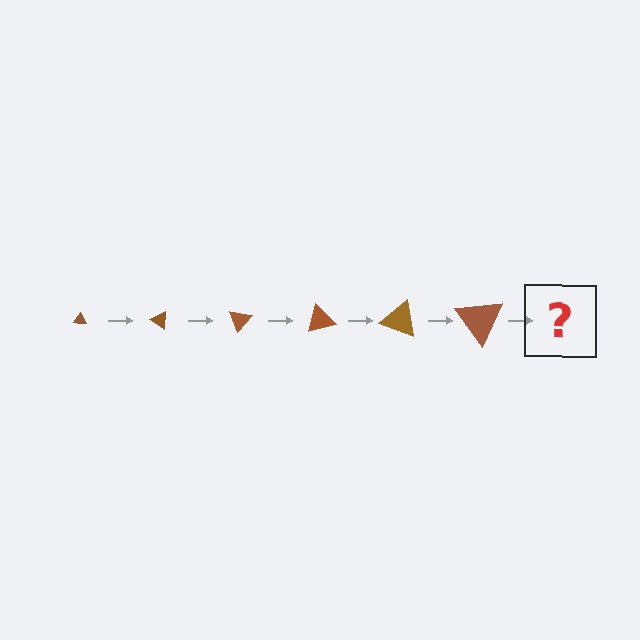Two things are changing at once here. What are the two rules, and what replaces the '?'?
The two rules are that the triangle grows larger each step and it rotates 35 degrees each step. The '?' should be a triangle, larger than the previous one and rotated 210 degrees from the start.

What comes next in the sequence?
The next element should be a triangle, larger than the previous one and rotated 210 degrees from the start.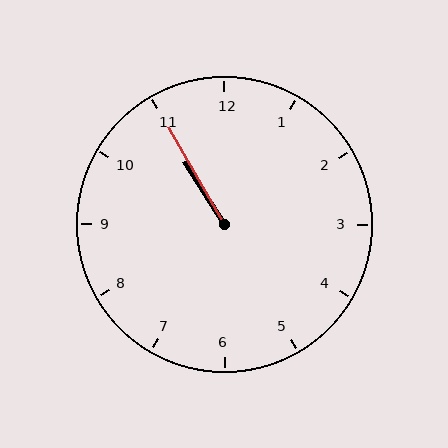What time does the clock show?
10:55.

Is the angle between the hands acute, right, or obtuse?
It is acute.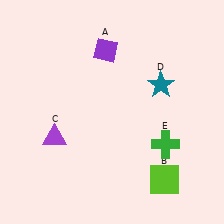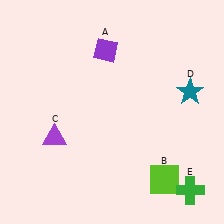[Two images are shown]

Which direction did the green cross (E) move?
The green cross (E) moved down.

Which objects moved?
The objects that moved are: the teal star (D), the green cross (E).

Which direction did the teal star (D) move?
The teal star (D) moved right.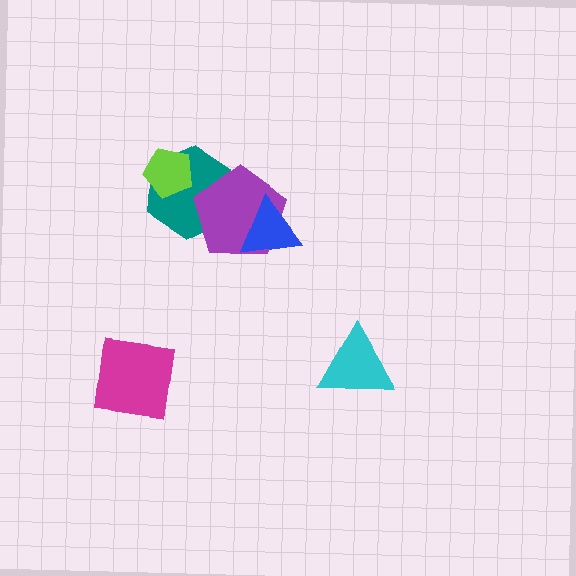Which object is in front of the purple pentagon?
The blue triangle is in front of the purple pentagon.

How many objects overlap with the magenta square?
0 objects overlap with the magenta square.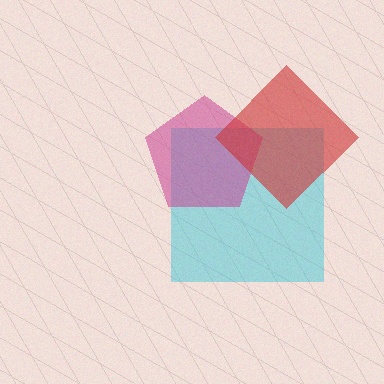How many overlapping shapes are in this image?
There are 3 overlapping shapes in the image.